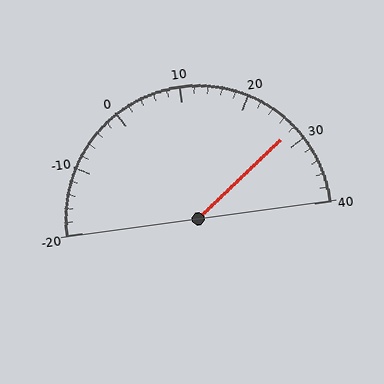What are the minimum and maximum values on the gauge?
The gauge ranges from -20 to 40.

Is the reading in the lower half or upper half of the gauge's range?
The reading is in the upper half of the range (-20 to 40).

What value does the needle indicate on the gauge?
The needle indicates approximately 28.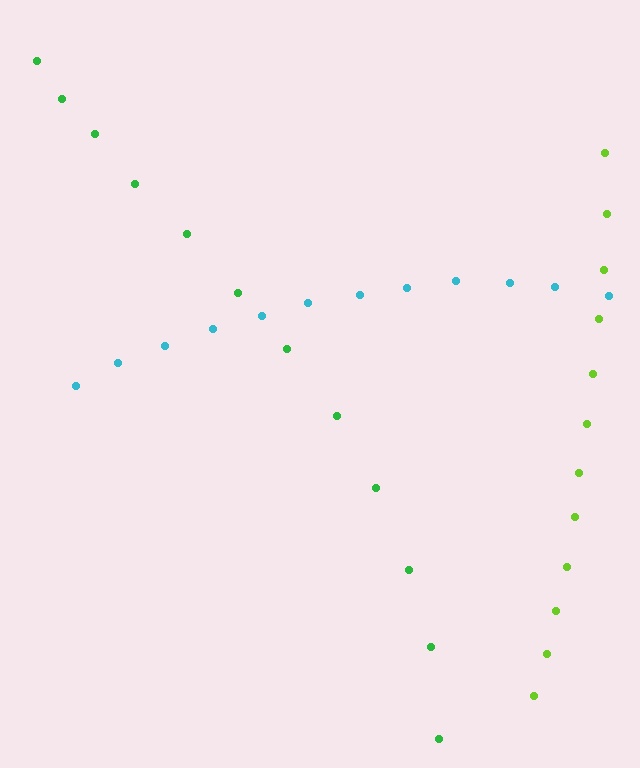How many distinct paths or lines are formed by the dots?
There are 3 distinct paths.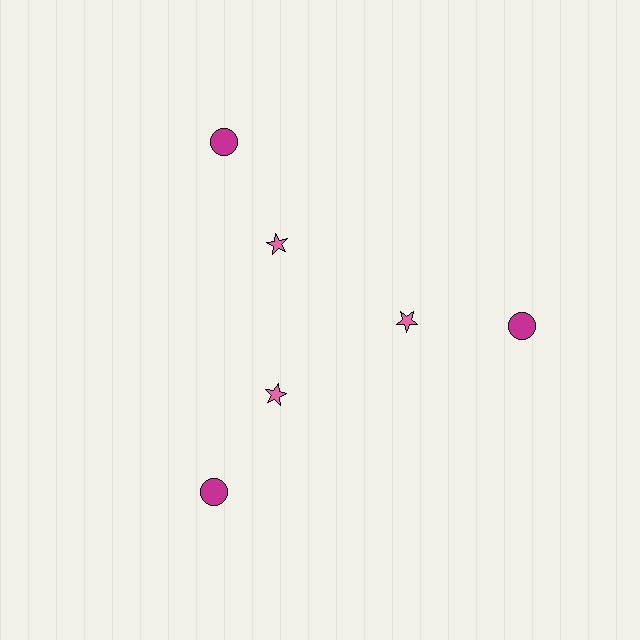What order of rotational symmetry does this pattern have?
This pattern has 3-fold rotational symmetry.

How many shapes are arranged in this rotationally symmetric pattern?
There are 6 shapes, arranged in 3 groups of 2.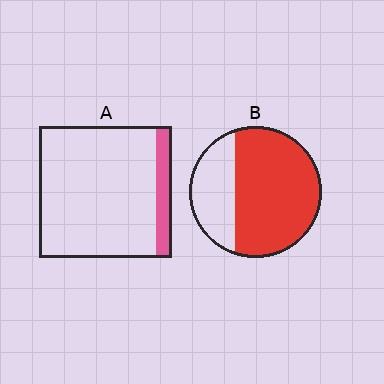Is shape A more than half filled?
No.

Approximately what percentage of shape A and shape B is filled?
A is approximately 10% and B is approximately 70%.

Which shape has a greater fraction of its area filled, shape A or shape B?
Shape B.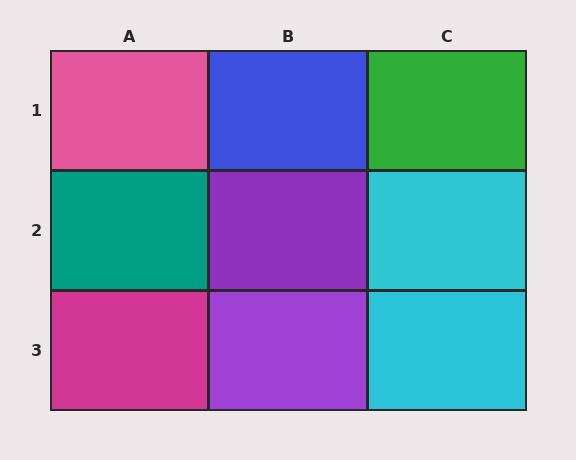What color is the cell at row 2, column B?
Purple.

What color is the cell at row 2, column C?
Cyan.